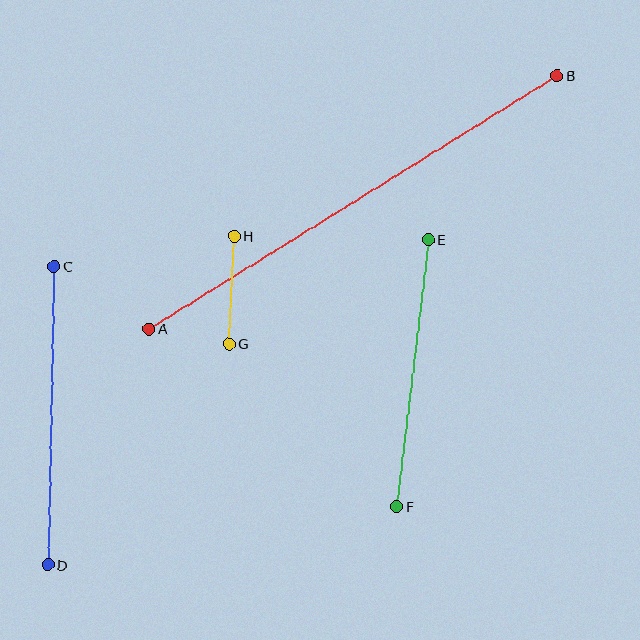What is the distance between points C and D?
The distance is approximately 298 pixels.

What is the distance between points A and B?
The distance is approximately 480 pixels.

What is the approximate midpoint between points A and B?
The midpoint is at approximately (353, 202) pixels.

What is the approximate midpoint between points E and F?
The midpoint is at approximately (413, 373) pixels.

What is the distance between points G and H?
The distance is approximately 108 pixels.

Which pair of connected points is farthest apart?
Points A and B are farthest apart.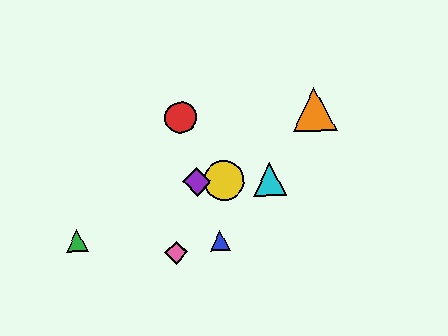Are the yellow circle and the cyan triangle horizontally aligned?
Yes, both are at y≈181.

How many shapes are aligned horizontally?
3 shapes (the yellow circle, the purple diamond, the cyan triangle) are aligned horizontally.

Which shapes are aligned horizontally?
The yellow circle, the purple diamond, the cyan triangle are aligned horizontally.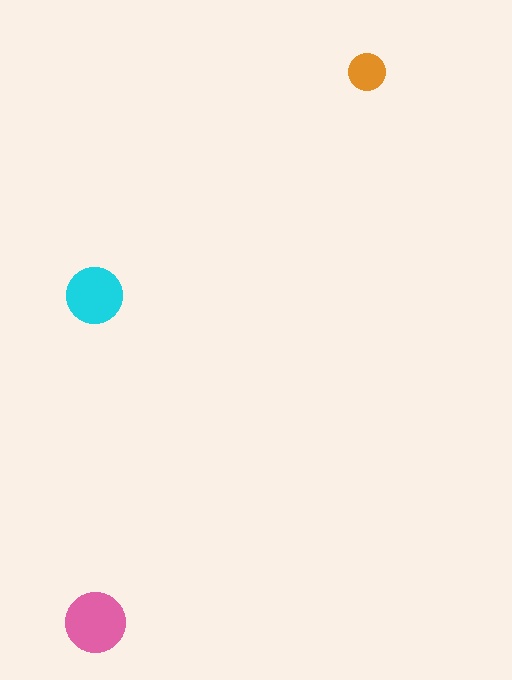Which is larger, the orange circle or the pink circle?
The pink one.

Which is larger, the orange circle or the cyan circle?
The cyan one.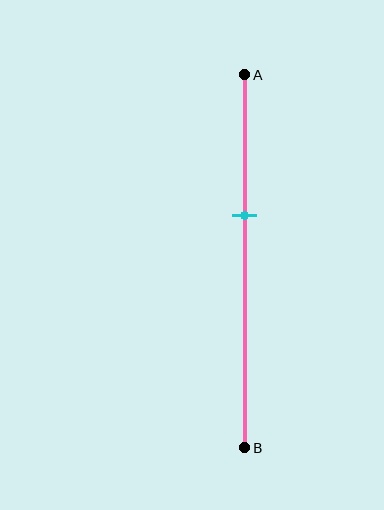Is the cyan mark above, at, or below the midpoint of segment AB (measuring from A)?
The cyan mark is above the midpoint of segment AB.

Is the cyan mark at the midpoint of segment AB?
No, the mark is at about 40% from A, not at the 50% midpoint.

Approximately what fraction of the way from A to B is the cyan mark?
The cyan mark is approximately 40% of the way from A to B.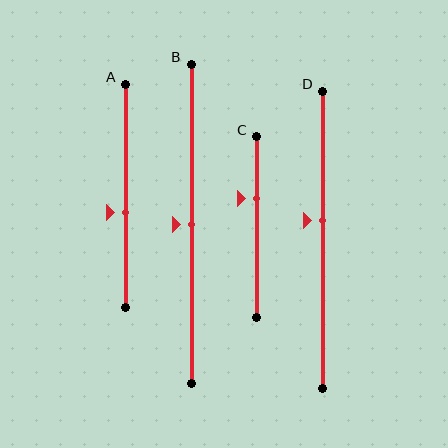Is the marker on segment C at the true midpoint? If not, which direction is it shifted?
No, the marker on segment C is shifted upward by about 16% of the segment length.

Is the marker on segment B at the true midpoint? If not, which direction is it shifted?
Yes, the marker on segment B is at the true midpoint.